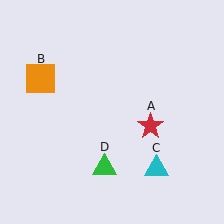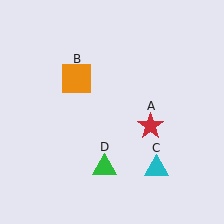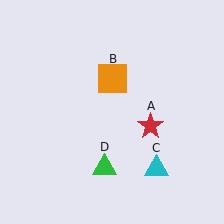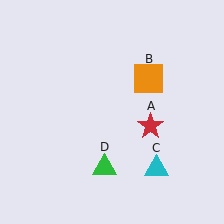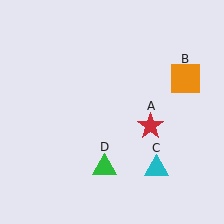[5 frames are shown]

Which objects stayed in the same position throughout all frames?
Red star (object A) and cyan triangle (object C) and green triangle (object D) remained stationary.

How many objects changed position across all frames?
1 object changed position: orange square (object B).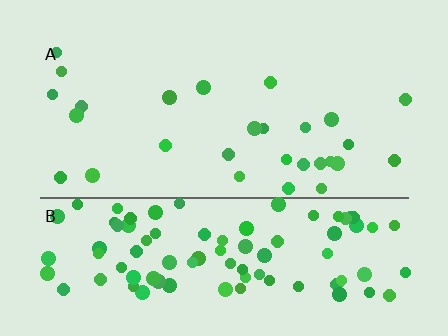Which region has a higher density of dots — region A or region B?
B (the bottom).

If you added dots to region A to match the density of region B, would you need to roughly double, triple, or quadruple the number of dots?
Approximately quadruple.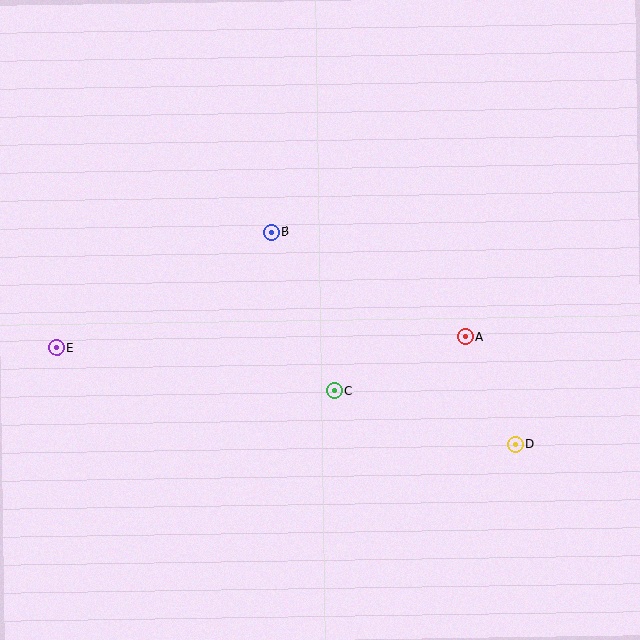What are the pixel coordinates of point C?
Point C is at (334, 391).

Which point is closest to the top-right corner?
Point A is closest to the top-right corner.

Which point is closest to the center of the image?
Point C at (334, 391) is closest to the center.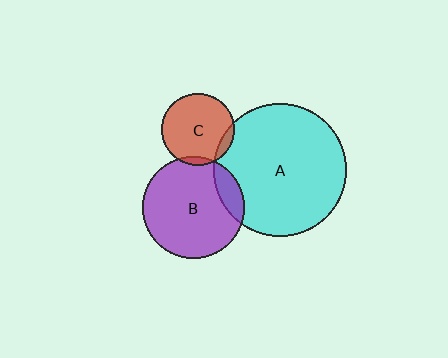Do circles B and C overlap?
Yes.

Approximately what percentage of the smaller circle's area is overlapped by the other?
Approximately 5%.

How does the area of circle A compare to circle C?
Approximately 3.4 times.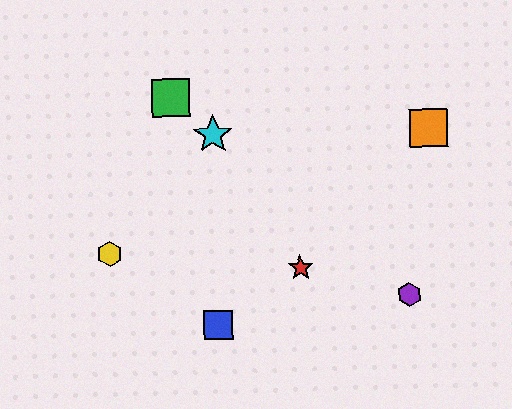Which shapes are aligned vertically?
The blue square, the cyan star are aligned vertically.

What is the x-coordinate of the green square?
The green square is at x≈170.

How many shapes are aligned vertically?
2 shapes (the blue square, the cyan star) are aligned vertically.